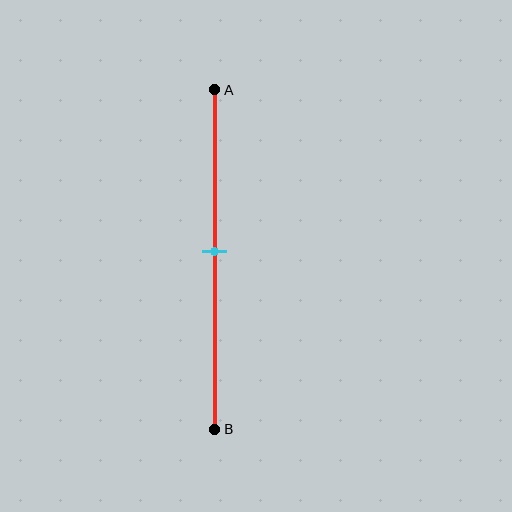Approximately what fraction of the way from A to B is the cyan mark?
The cyan mark is approximately 50% of the way from A to B.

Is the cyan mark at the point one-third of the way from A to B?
No, the mark is at about 50% from A, not at the 33% one-third point.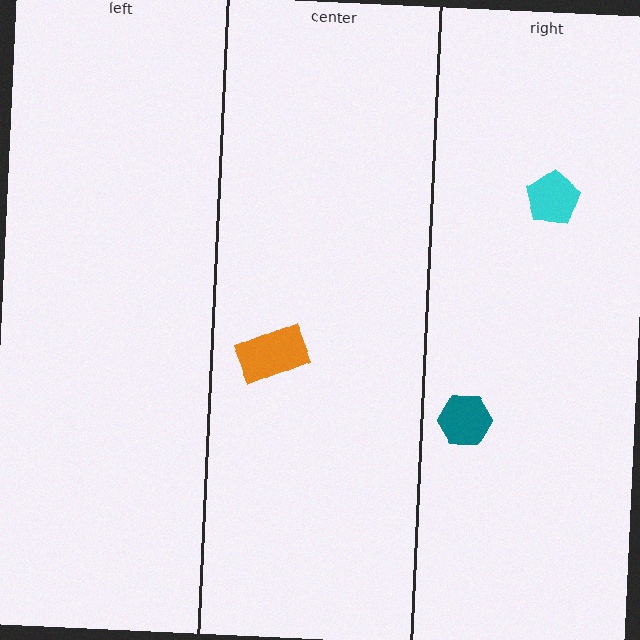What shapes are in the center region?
The orange rectangle.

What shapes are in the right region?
The teal hexagon, the cyan pentagon.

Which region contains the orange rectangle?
The center region.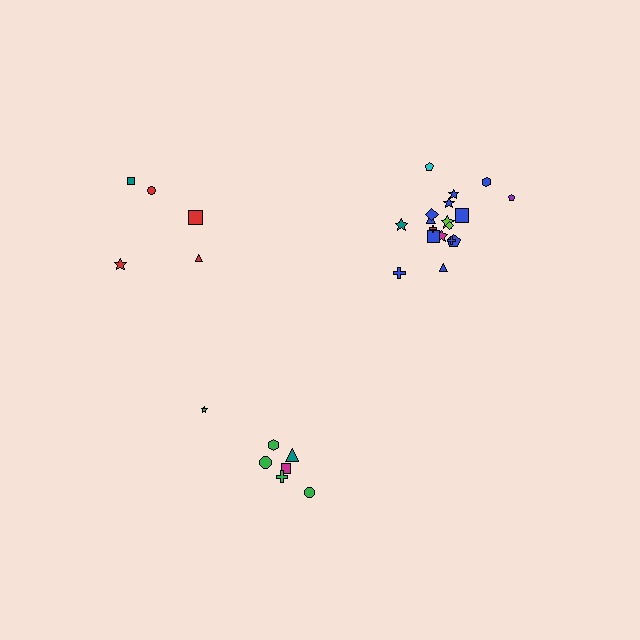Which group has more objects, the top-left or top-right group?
The top-right group.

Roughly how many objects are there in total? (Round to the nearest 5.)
Roughly 30 objects in total.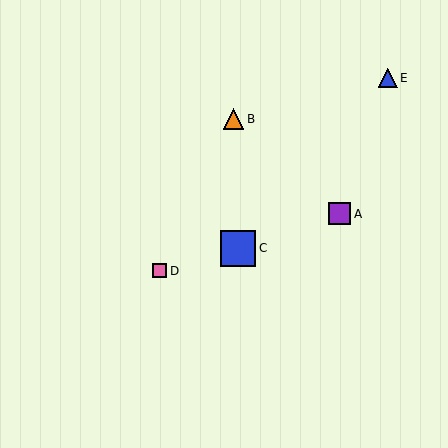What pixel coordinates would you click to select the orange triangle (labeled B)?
Click at (233, 119) to select the orange triangle B.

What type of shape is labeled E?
Shape E is a blue triangle.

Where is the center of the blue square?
The center of the blue square is at (238, 249).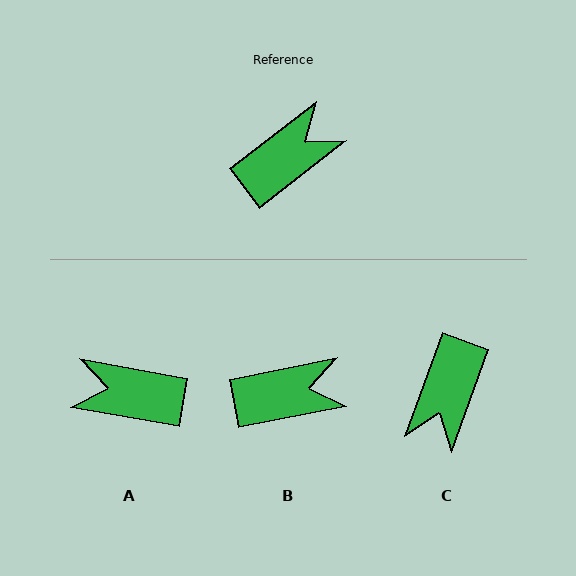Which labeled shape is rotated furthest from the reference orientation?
C, about 148 degrees away.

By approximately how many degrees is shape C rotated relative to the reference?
Approximately 148 degrees clockwise.